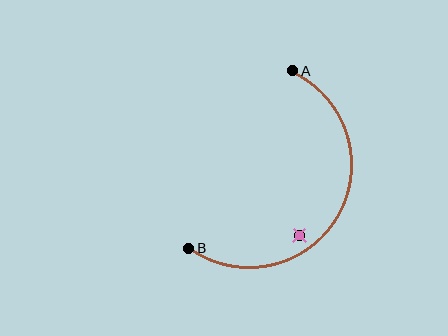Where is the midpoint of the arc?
The arc midpoint is the point on the curve farthest from the straight line joining A and B. It sits to the right of that line.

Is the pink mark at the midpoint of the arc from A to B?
No — the pink mark does not lie on the arc at all. It sits slightly inside the curve.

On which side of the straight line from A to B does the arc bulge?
The arc bulges to the right of the straight line connecting A and B.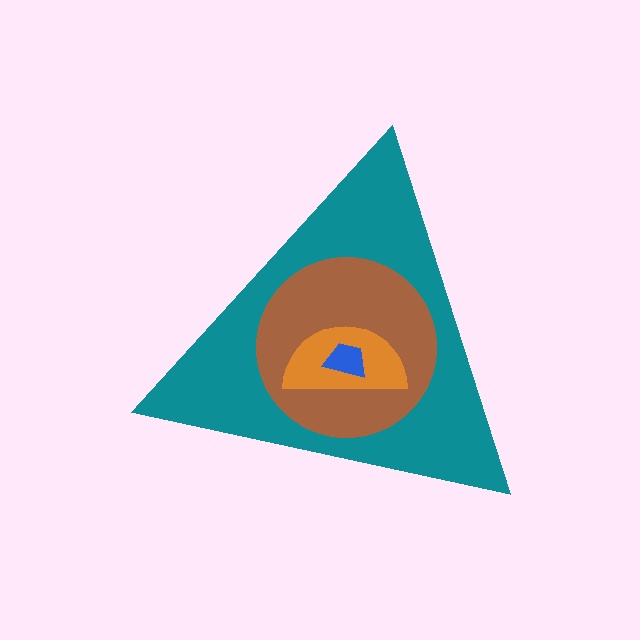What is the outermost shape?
The teal triangle.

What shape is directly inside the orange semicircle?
The blue trapezoid.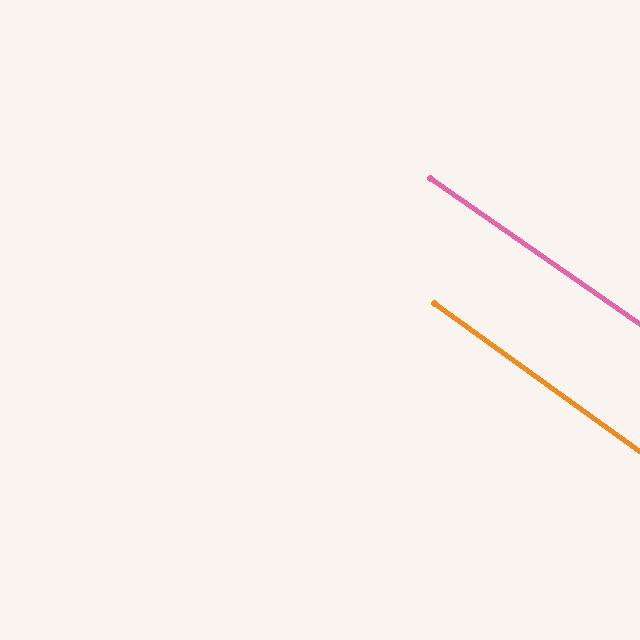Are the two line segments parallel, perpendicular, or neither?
Parallel — their directions differ by only 1.0°.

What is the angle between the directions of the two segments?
Approximately 1 degree.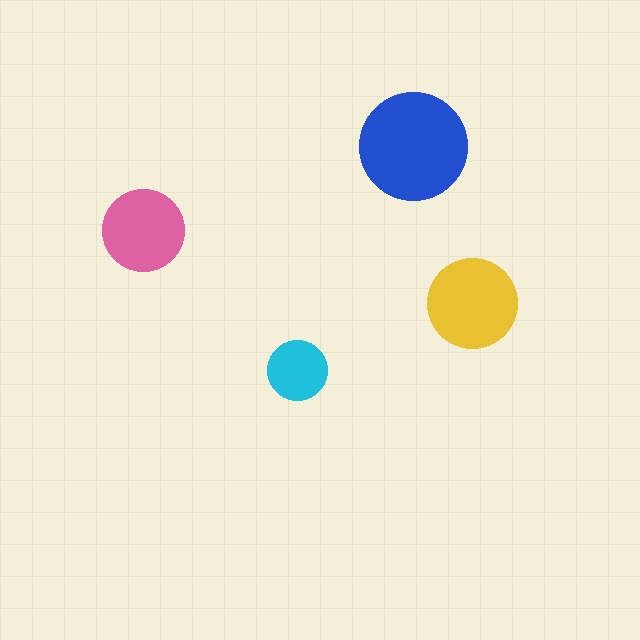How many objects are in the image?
There are 4 objects in the image.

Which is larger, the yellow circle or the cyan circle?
The yellow one.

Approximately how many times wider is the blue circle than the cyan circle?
About 2 times wider.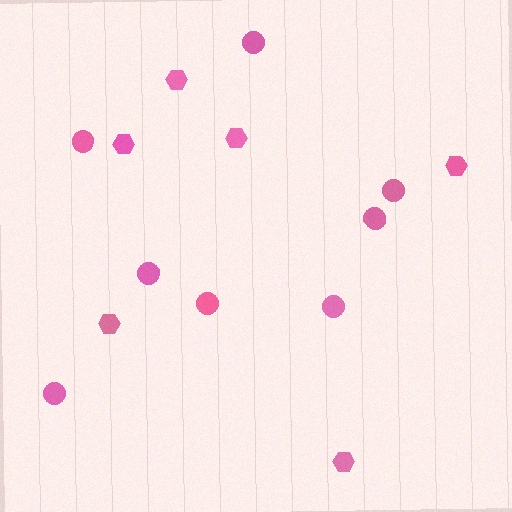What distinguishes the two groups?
There are 2 groups: one group of hexagons (6) and one group of circles (8).